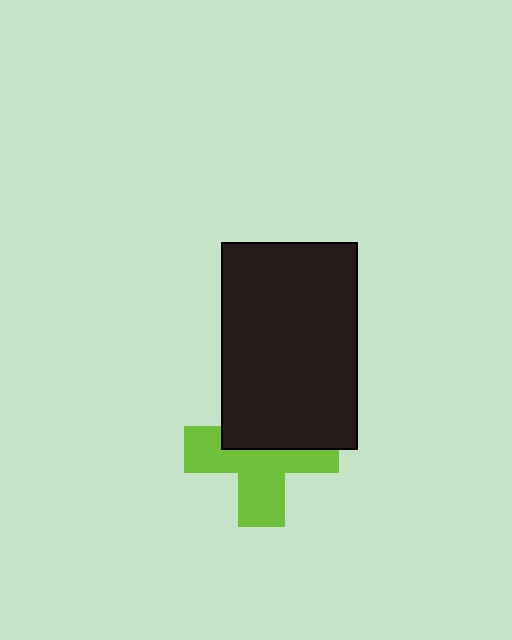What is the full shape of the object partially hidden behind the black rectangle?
The partially hidden object is a lime cross.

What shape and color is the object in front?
The object in front is a black rectangle.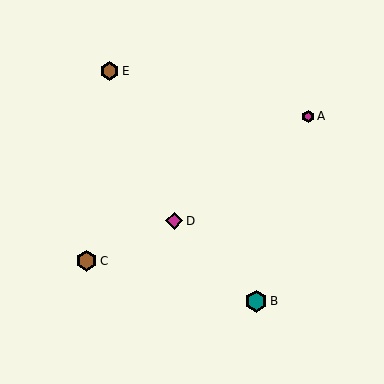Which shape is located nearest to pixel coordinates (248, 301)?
The teal hexagon (labeled B) at (256, 301) is nearest to that location.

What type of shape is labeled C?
Shape C is a brown hexagon.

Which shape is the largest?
The teal hexagon (labeled B) is the largest.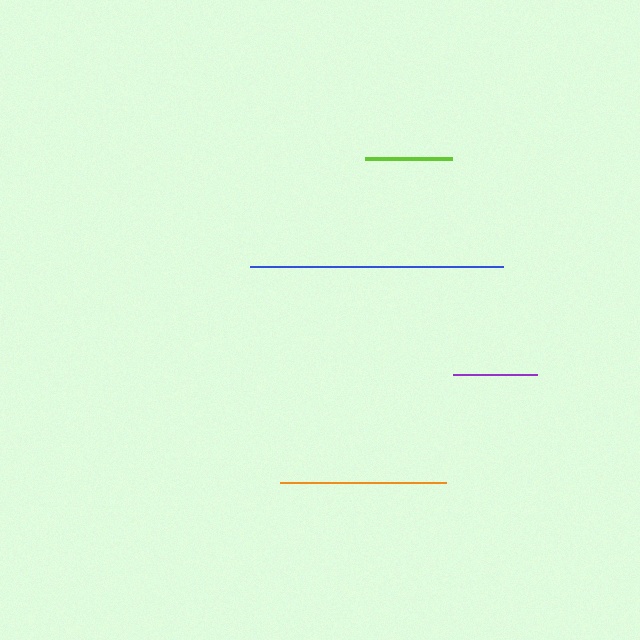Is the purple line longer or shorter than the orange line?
The orange line is longer than the purple line.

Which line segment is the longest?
The blue line is the longest at approximately 254 pixels.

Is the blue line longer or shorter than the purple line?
The blue line is longer than the purple line.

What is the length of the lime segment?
The lime segment is approximately 86 pixels long.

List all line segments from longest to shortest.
From longest to shortest: blue, orange, lime, purple.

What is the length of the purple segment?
The purple segment is approximately 84 pixels long.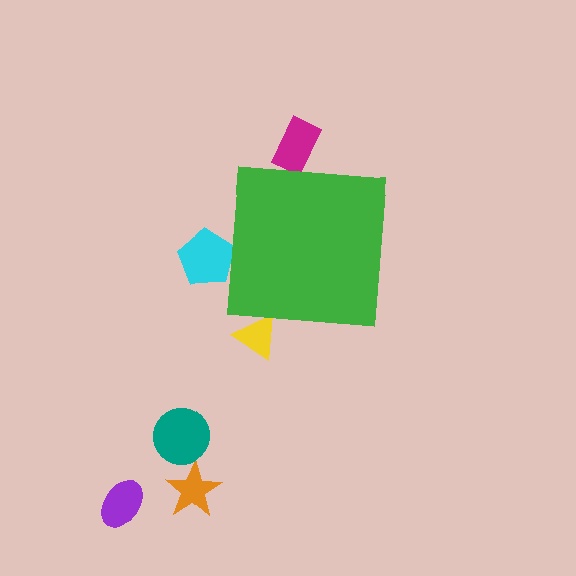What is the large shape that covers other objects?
A green square.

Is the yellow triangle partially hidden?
Yes, the yellow triangle is partially hidden behind the green square.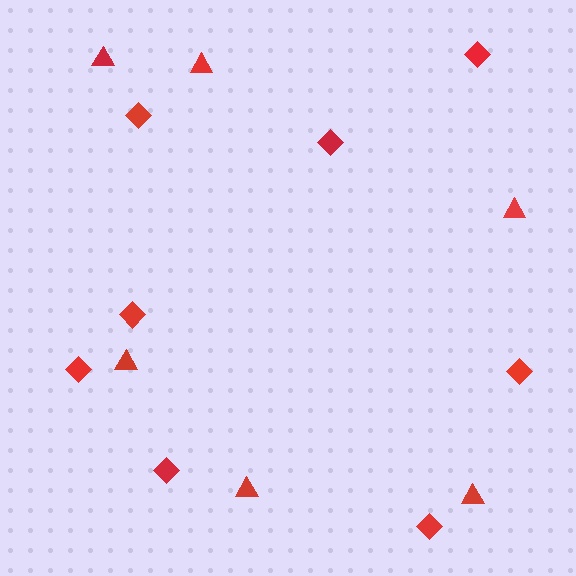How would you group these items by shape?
There are 2 groups: one group of diamonds (8) and one group of triangles (6).